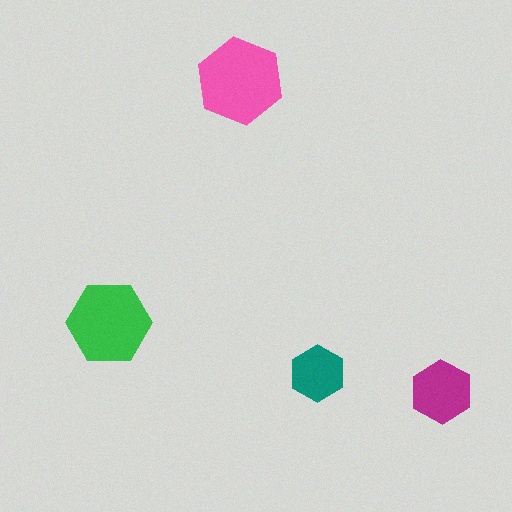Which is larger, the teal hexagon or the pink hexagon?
The pink one.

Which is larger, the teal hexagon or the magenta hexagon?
The magenta one.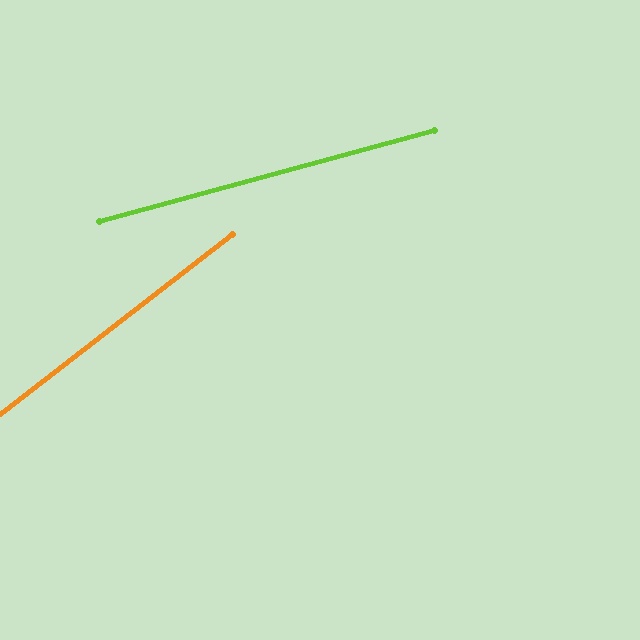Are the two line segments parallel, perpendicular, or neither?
Neither parallel nor perpendicular — they differ by about 22°.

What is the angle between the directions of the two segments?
Approximately 22 degrees.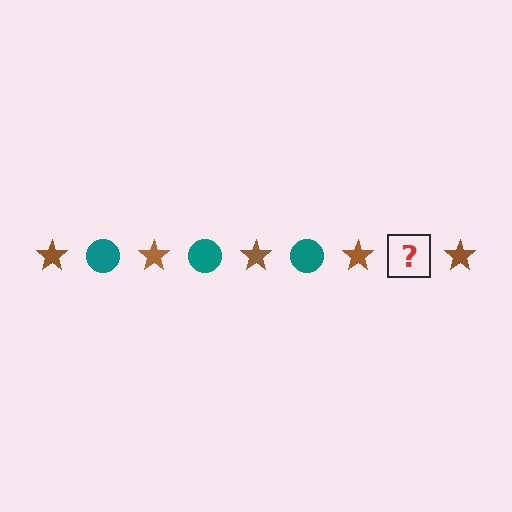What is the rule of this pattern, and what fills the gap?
The rule is that the pattern alternates between brown star and teal circle. The gap should be filled with a teal circle.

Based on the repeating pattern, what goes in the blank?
The blank should be a teal circle.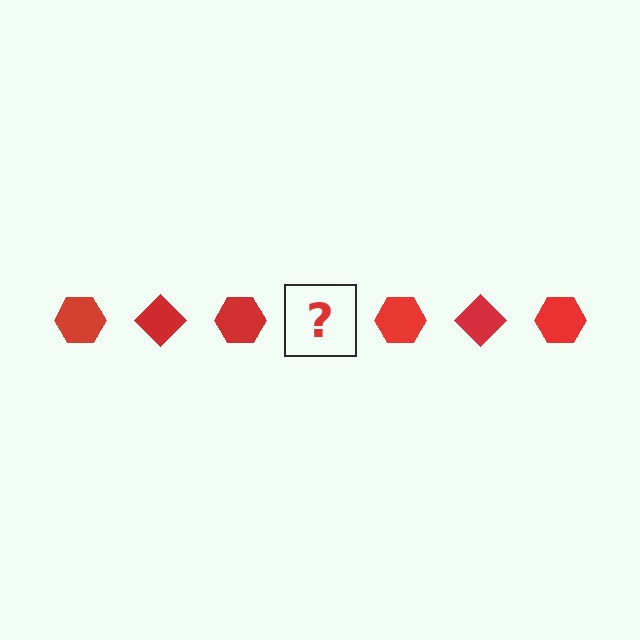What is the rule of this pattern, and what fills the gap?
The rule is that the pattern cycles through hexagon, diamond shapes in red. The gap should be filled with a red diamond.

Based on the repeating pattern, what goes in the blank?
The blank should be a red diamond.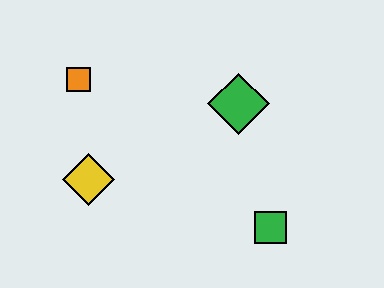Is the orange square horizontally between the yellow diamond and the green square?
No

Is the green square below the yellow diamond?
Yes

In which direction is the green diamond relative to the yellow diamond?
The green diamond is to the right of the yellow diamond.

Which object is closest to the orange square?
The yellow diamond is closest to the orange square.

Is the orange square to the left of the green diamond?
Yes